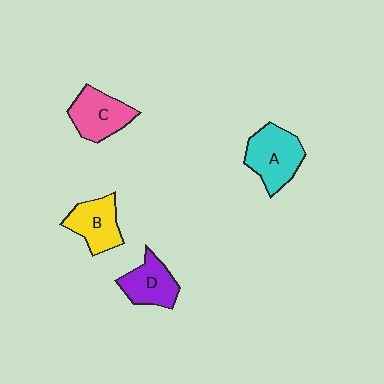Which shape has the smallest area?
Shape D (purple).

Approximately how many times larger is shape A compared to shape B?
Approximately 1.2 times.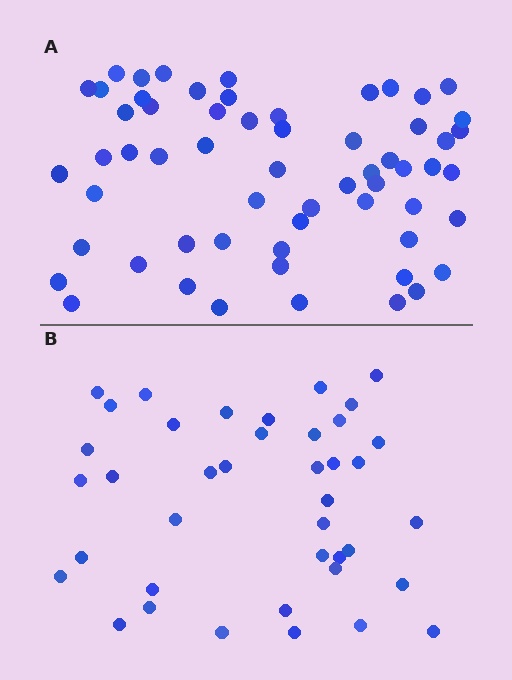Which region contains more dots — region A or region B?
Region A (the top region) has more dots.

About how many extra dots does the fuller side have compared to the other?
Region A has approximately 20 more dots than region B.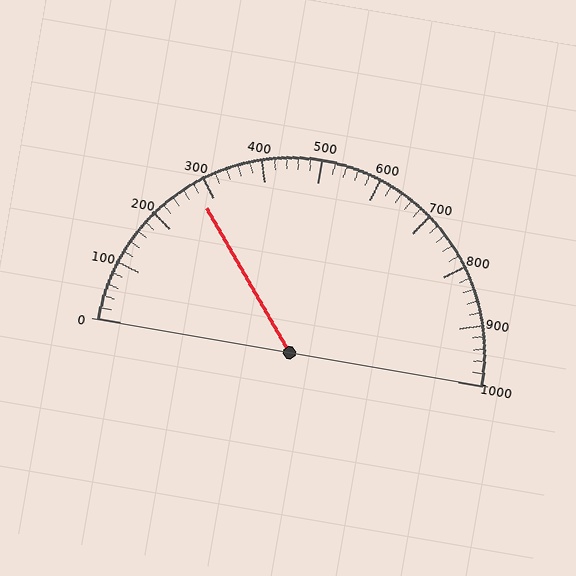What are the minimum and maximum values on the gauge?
The gauge ranges from 0 to 1000.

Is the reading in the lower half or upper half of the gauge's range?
The reading is in the lower half of the range (0 to 1000).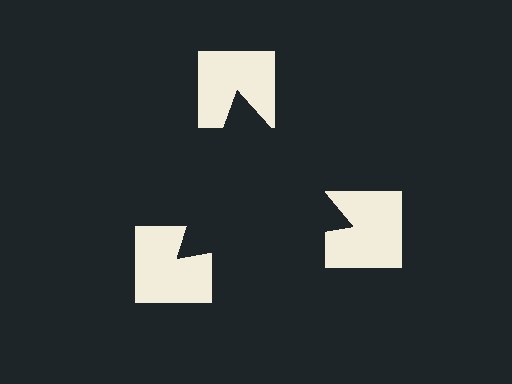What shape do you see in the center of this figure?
An illusory triangle — its edges are inferred from the aligned wedge cuts in the notched squares, not physically drawn.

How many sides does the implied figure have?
3 sides.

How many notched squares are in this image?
There are 3 — one at each vertex of the illusory triangle.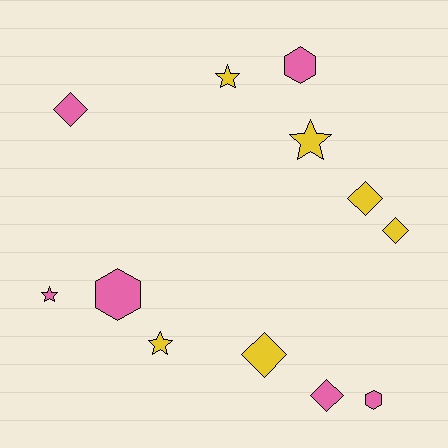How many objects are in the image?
There are 12 objects.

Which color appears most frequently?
Pink, with 6 objects.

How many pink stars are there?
There is 1 pink star.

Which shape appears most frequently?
Diamond, with 5 objects.